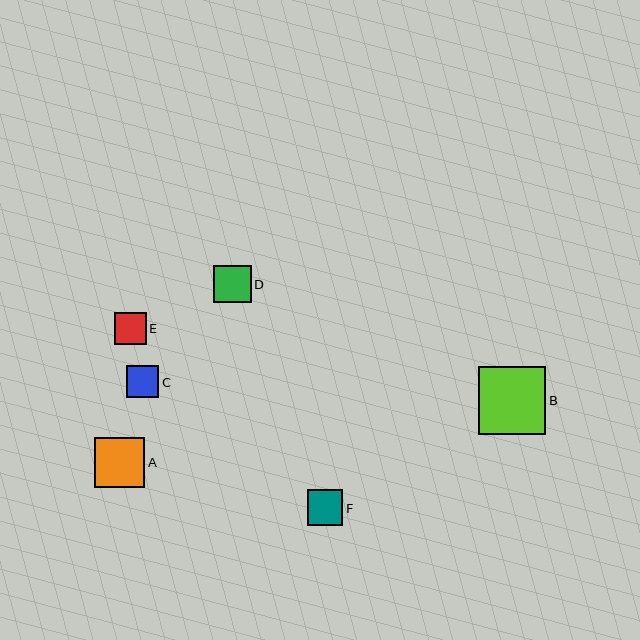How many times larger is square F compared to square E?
Square F is approximately 1.1 times the size of square E.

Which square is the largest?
Square B is the largest with a size of approximately 67 pixels.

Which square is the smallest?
Square E is the smallest with a size of approximately 31 pixels.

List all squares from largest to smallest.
From largest to smallest: B, A, D, F, C, E.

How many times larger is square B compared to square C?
Square B is approximately 2.1 times the size of square C.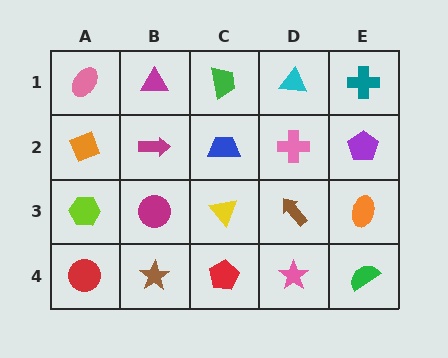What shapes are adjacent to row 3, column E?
A purple pentagon (row 2, column E), a green semicircle (row 4, column E), a brown arrow (row 3, column D).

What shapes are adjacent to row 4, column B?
A magenta circle (row 3, column B), a red circle (row 4, column A), a red pentagon (row 4, column C).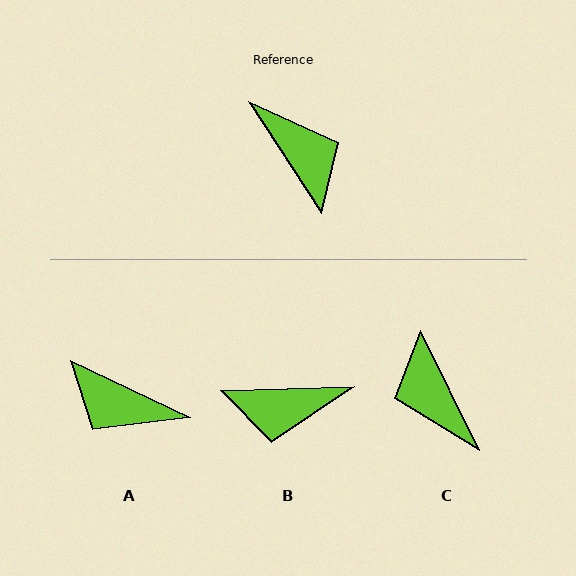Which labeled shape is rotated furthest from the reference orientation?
C, about 173 degrees away.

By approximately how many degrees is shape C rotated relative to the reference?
Approximately 173 degrees counter-clockwise.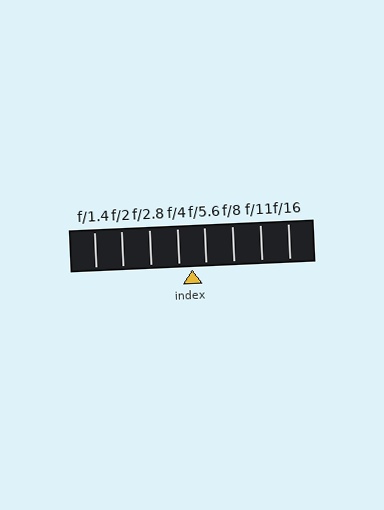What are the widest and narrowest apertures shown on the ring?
The widest aperture shown is f/1.4 and the narrowest is f/16.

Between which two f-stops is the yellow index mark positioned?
The index mark is between f/4 and f/5.6.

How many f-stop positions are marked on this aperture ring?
There are 8 f-stop positions marked.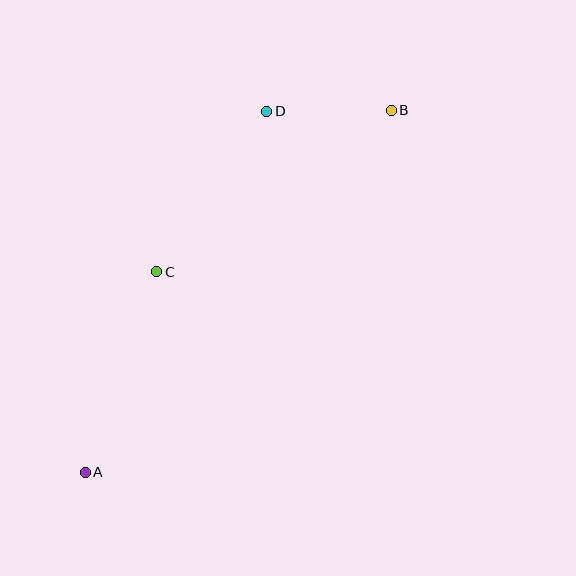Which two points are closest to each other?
Points B and D are closest to each other.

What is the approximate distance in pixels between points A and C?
The distance between A and C is approximately 213 pixels.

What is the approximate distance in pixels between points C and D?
The distance between C and D is approximately 194 pixels.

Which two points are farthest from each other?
Points A and B are farthest from each other.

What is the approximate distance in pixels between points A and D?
The distance between A and D is approximately 404 pixels.